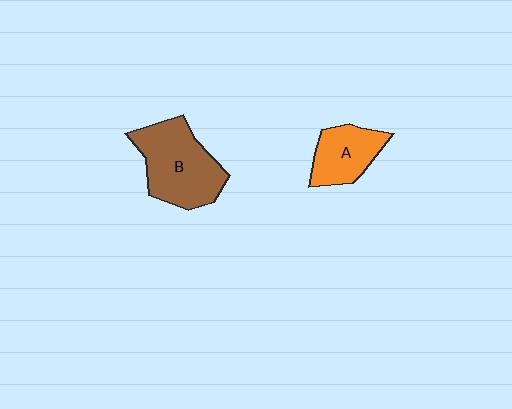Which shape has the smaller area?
Shape A (orange).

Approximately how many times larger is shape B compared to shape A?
Approximately 1.6 times.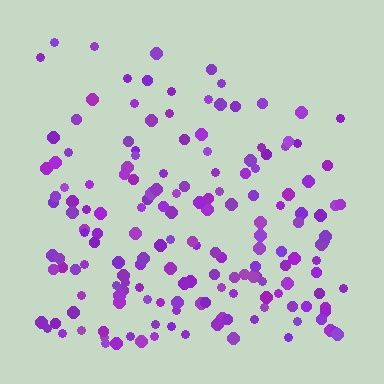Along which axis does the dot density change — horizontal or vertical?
Vertical.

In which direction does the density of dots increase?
From top to bottom, with the bottom side densest.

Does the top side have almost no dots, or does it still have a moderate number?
Still a moderate number, just noticeably fewer than the bottom.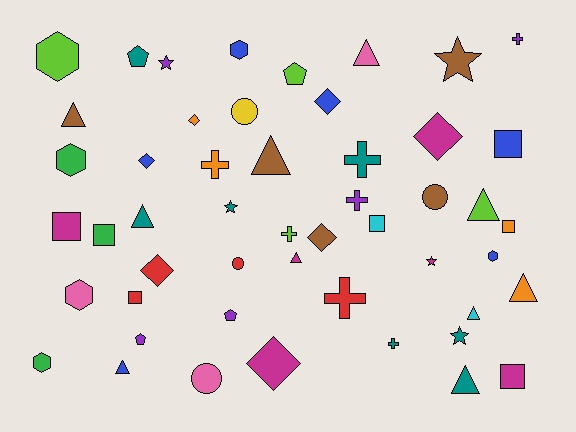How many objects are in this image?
There are 50 objects.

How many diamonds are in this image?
There are 7 diamonds.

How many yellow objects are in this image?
There is 1 yellow object.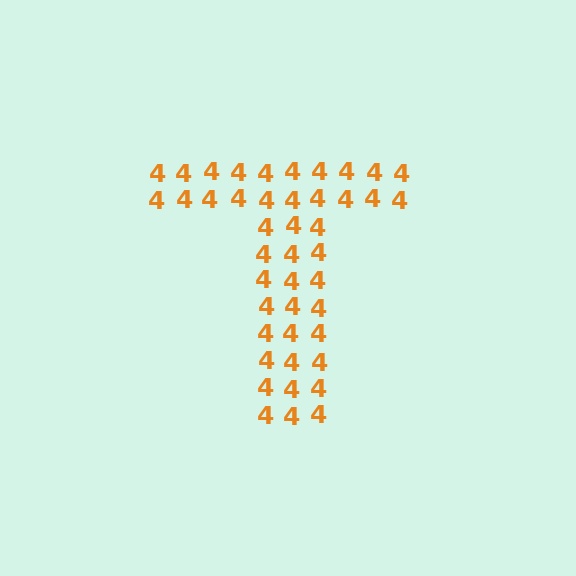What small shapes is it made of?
It is made of small digit 4's.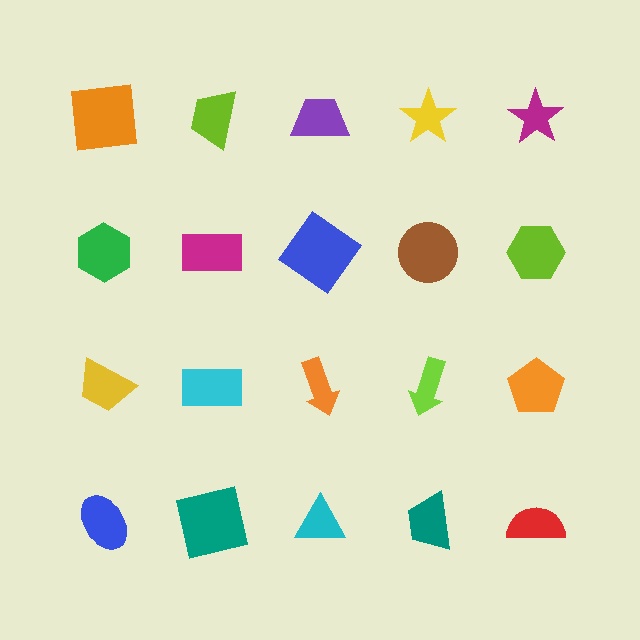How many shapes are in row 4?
5 shapes.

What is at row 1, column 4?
A yellow star.